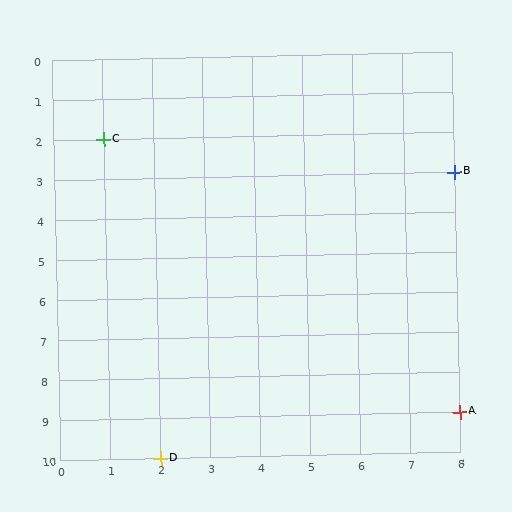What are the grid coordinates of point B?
Point B is at grid coordinates (8, 3).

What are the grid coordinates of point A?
Point A is at grid coordinates (8, 9).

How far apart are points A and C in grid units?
Points A and C are 7 columns and 7 rows apart (about 9.9 grid units diagonally).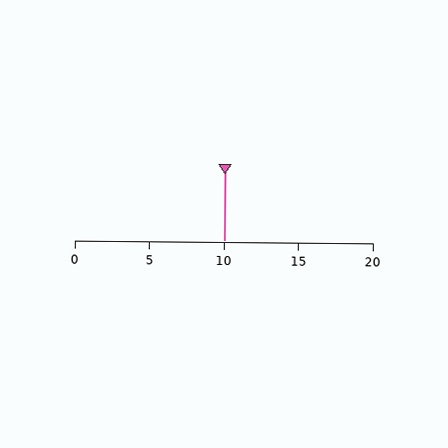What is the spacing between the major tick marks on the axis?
The major ticks are spaced 5 apart.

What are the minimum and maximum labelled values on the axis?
The axis runs from 0 to 20.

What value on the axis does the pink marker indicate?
The marker indicates approximately 10.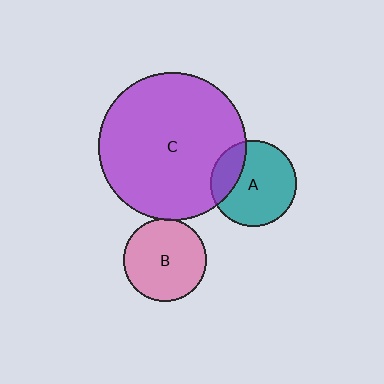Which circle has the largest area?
Circle C (purple).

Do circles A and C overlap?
Yes.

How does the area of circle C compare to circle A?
Approximately 2.9 times.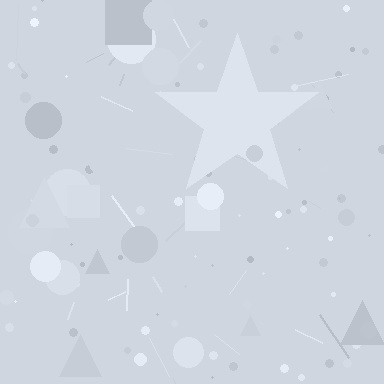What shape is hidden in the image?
A star is hidden in the image.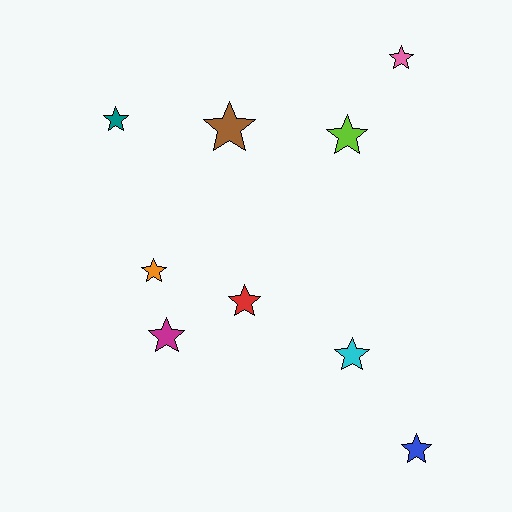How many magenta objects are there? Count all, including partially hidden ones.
There is 1 magenta object.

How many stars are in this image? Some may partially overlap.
There are 9 stars.